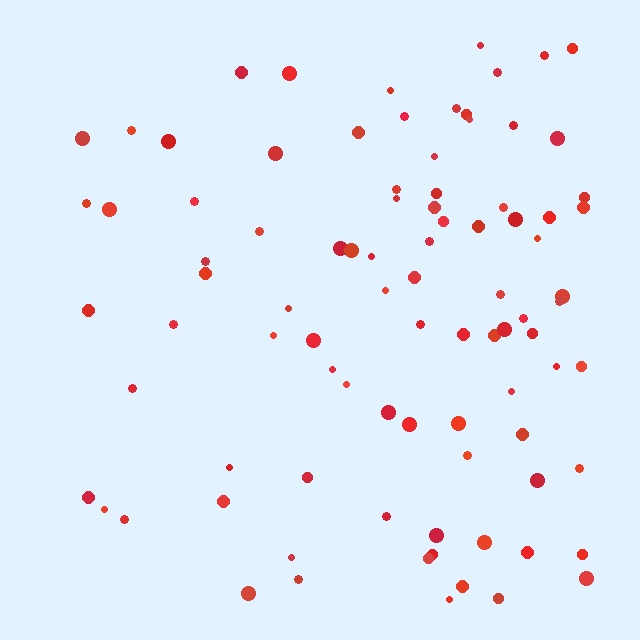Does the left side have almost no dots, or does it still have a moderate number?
Still a moderate number, just noticeably fewer than the right.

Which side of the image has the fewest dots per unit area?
The left.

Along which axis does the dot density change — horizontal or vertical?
Horizontal.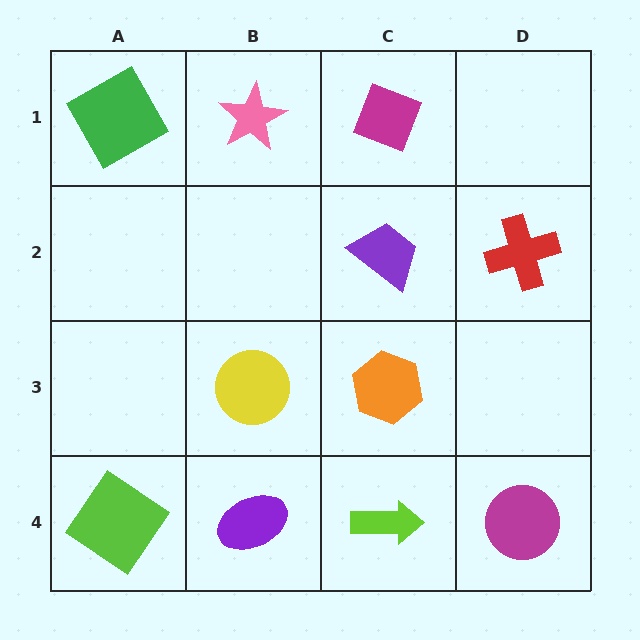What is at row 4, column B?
A purple ellipse.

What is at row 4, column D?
A magenta circle.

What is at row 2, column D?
A red cross.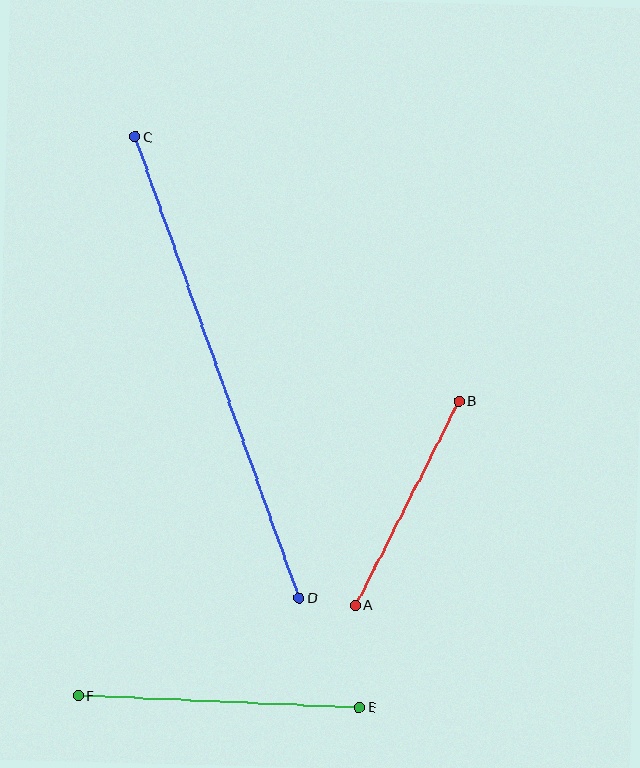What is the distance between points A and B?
The distance is approximately 229 pixels.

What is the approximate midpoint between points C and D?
The midpoint is at approximately (217, 367) pixels.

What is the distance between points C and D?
The distance is approximately 489 pixels.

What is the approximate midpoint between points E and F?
The midpoint is at approximately (219, 701) pixels.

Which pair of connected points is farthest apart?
Points C and D are farthest apart.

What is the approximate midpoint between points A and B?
The midpoint is at approximately (407, 503) pixels.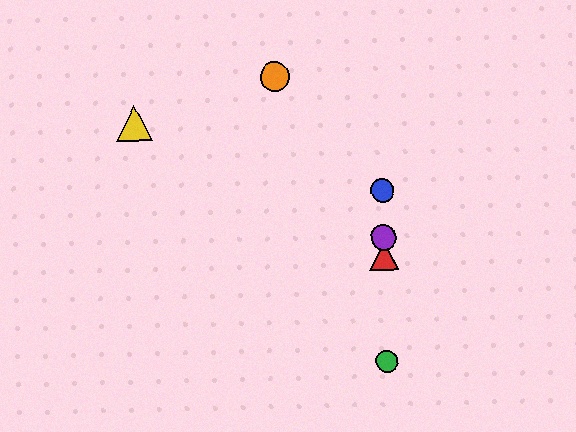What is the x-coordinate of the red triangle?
The red triangle is at x≈384.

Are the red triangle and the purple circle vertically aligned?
Yes, both are at x≈384.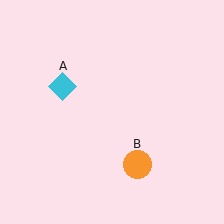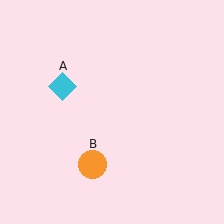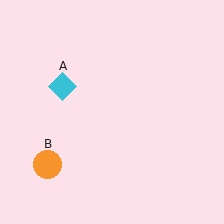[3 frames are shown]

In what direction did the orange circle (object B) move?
The orange circle (object B) moved left.